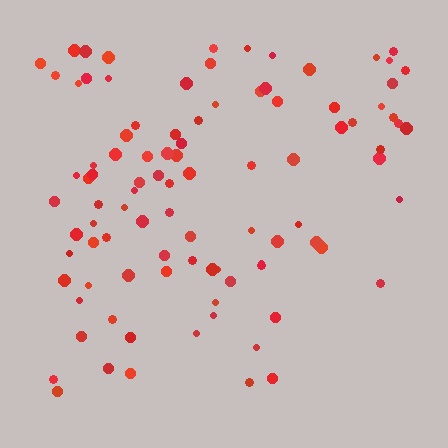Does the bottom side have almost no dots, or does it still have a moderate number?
Still a moderate number, just noticeably fewer than the top.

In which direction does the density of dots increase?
From bottom to top, with the top side densest.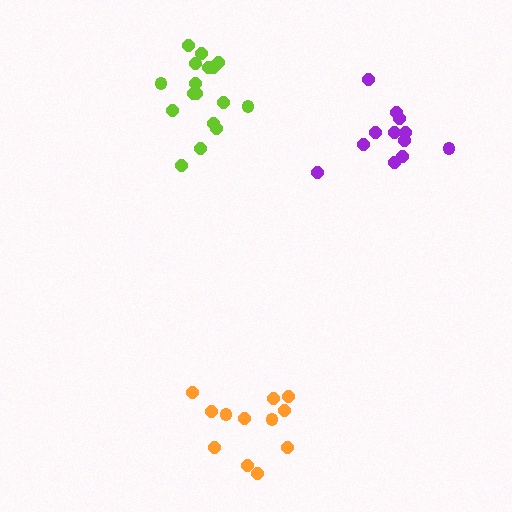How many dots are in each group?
Group 1: 12 dots, Group 2: 12 dots, Group 3: 17 dots (41 total).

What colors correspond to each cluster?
The clusters are colored: purple, orange, lime.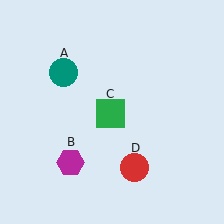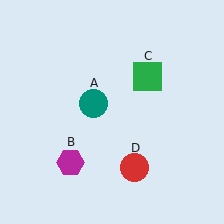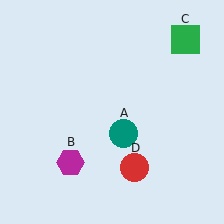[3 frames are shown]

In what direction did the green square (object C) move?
The green square (object C) moved up and to the right.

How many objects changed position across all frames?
2 objects changed position: teal circle (object A), green square (object C).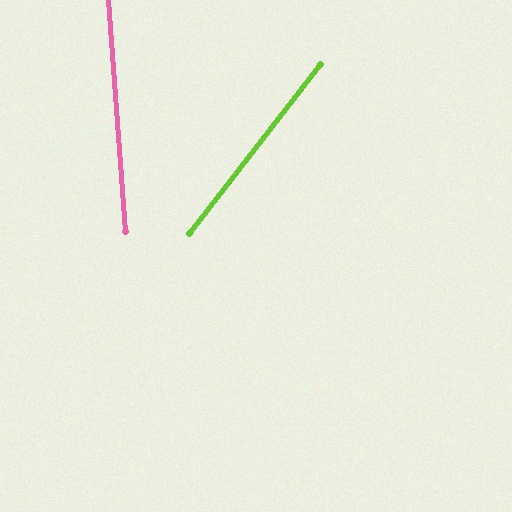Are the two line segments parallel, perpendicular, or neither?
Neither parallel nor perpendicular — they differ by about 42°.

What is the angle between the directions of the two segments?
Approximately 42 degrees.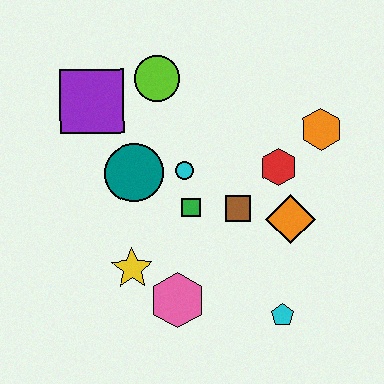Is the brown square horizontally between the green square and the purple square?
No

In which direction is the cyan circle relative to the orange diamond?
The cyan circle is to the left of the orange diamond.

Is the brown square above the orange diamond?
Yes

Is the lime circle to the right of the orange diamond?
No